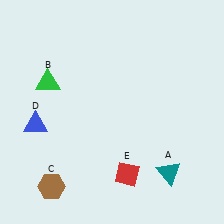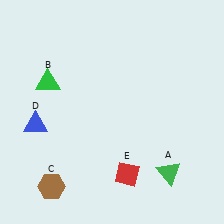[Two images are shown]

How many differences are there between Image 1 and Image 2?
There is 1 difference between the two images.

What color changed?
The triangle (A) changed from teal in Image 1 to green in Image 2.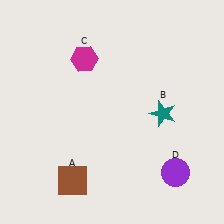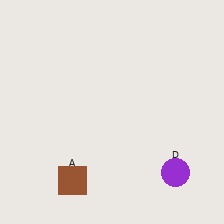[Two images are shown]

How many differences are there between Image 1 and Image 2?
There are 2 differences between the two images.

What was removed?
The magenta hexagon (C), the teal star (B) were removed in Image 2.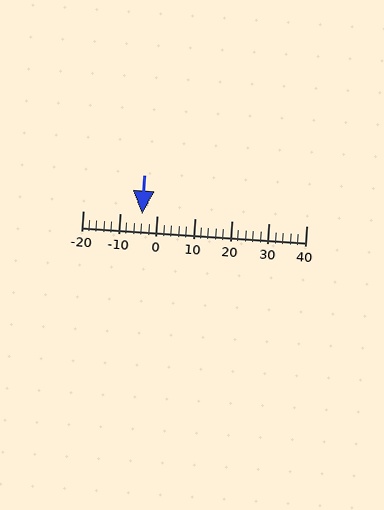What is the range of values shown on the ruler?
The ruler shows values from -20 to 40.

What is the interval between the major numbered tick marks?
The major tick marks are spaced 10 units apart.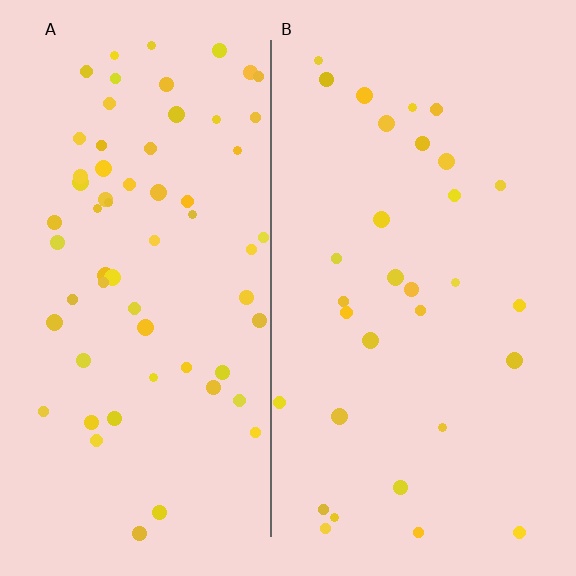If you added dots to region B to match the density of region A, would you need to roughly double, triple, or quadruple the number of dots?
Approximately double.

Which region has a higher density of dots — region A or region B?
A (the left).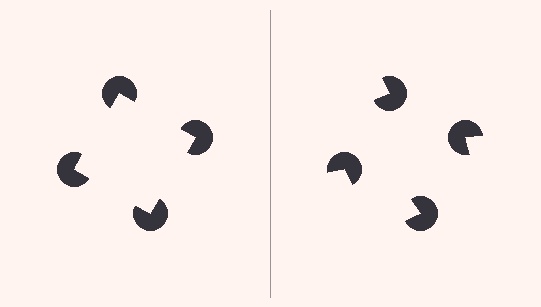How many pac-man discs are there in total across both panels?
8 — 4 on each side.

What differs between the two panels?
The pac-man discs are positioned identically on both sides; only the wedge orientations differ. On the left they align to a square; on the right they are misaligned.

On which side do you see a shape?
An illusory square appears on the left side. On the right side the wedge cuts are rotated, so no coherent shape forms.